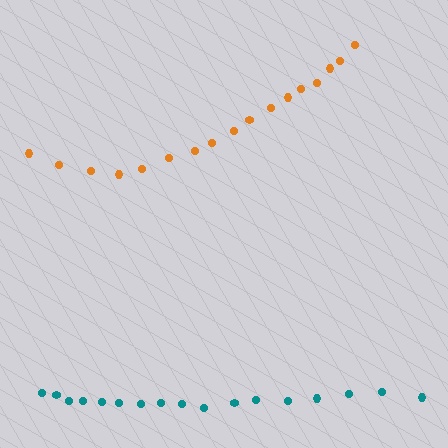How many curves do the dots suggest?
There are 2 distinct paths.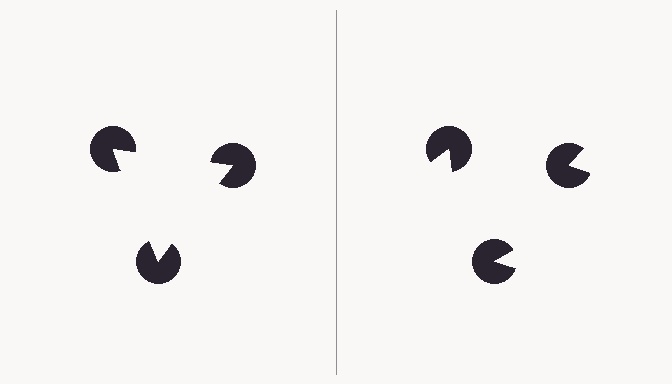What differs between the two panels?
The pac-man discs are positioned identically on both sides; only the wedge orientations differ. On the left they align to a triangle; on the right they are misaligned.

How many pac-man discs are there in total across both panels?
6 — 3 on each side.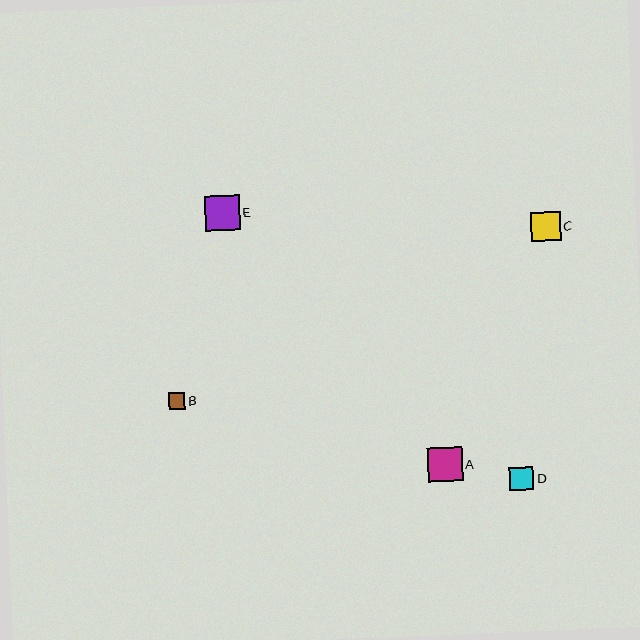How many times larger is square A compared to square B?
Square A is approximately 2.1 times the size of square B.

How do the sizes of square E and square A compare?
Square E and square A are approximately the same size.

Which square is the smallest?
Square B is the smallest with a size of approximately 17 pixels.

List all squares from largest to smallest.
From largest to smallest: E, A, C, D, B.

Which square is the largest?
Square E is the largest with a size of approximately 35 pixels.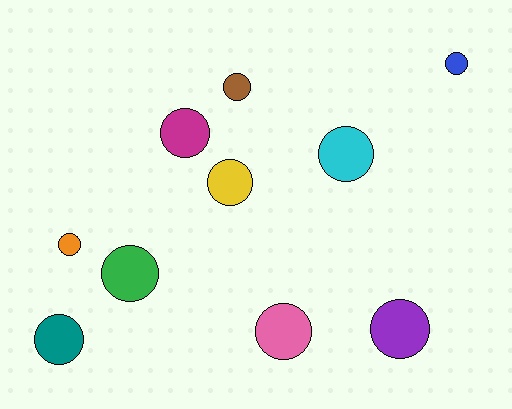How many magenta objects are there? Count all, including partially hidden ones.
There is 1 magenta object.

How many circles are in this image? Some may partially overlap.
There are 10 circles.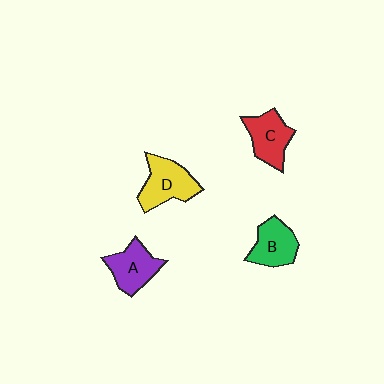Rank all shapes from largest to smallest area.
From largest to smallest: D (yellow), C (red), A (purple), B (green).